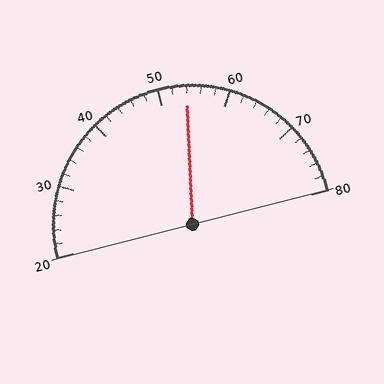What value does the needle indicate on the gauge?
The needle indicates approximately 54.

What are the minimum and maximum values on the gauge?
The gauge ranges from 20 to 80.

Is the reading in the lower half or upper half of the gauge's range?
The reading is in the upper half of the range (20 to 80).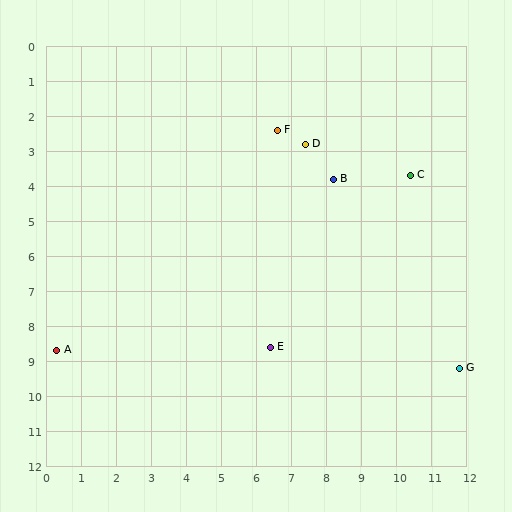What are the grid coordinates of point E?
Point E is at approximately (6.4, 8.6).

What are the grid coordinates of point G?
Point G is at approximately (11.8, 9.2).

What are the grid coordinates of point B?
Point B is at approximately (8.2, 3.8).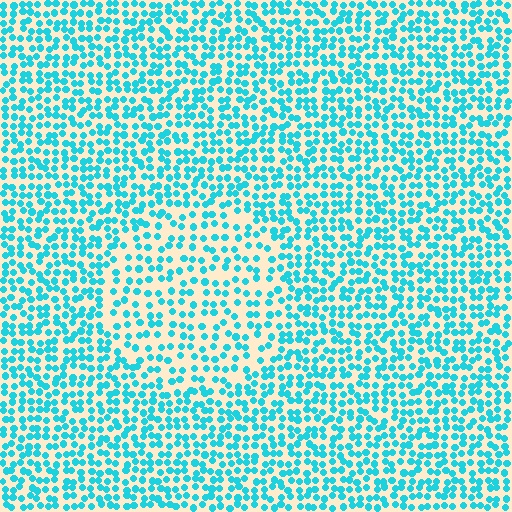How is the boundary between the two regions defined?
The boundary is defined by a change in element density (approximately 1.6x ratio). All elements are the same color, size, and shape.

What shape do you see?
I see a circle.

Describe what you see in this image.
The image contains small cyan elements arranged at two different densities. A circle-shaped region is visible where the elements are less densely packed than the surrounding area.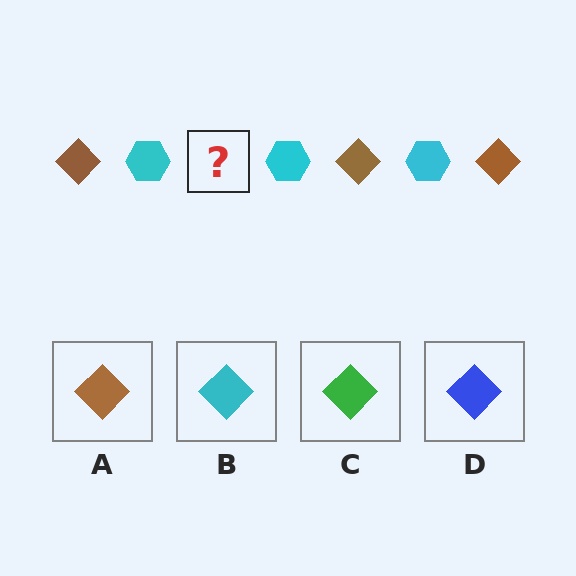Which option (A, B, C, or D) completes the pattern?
A.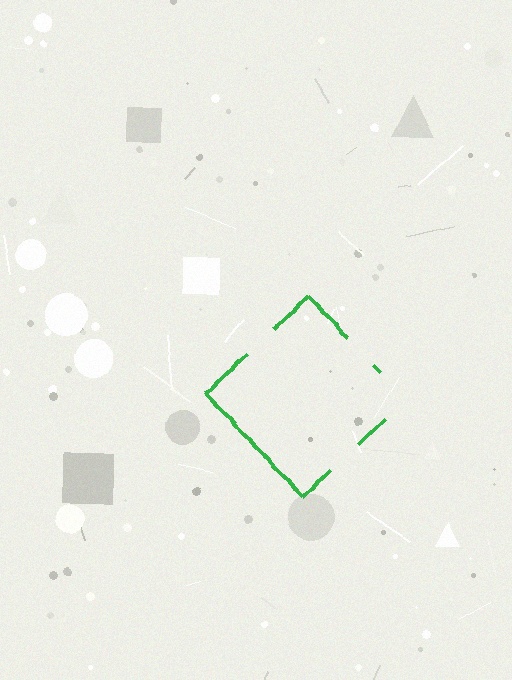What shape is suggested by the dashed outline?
The dashed outline suggests a diamond.